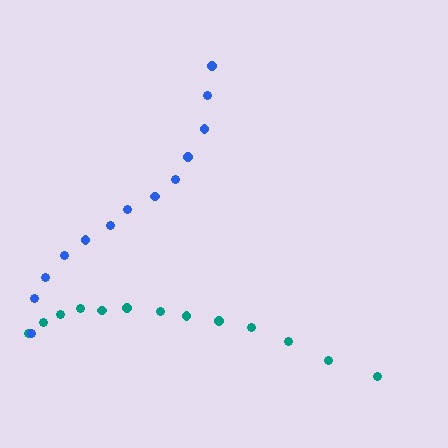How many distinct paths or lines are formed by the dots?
There are 2 distinct paths.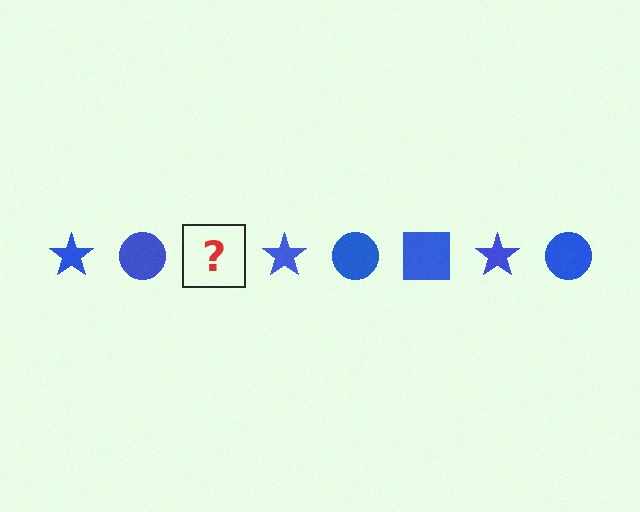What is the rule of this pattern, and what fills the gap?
The rule is that the pattern cycles through star, circle, square shapes in blue. The gap should be filled with a blue square.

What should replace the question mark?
The question mark should be replaced with a blue square.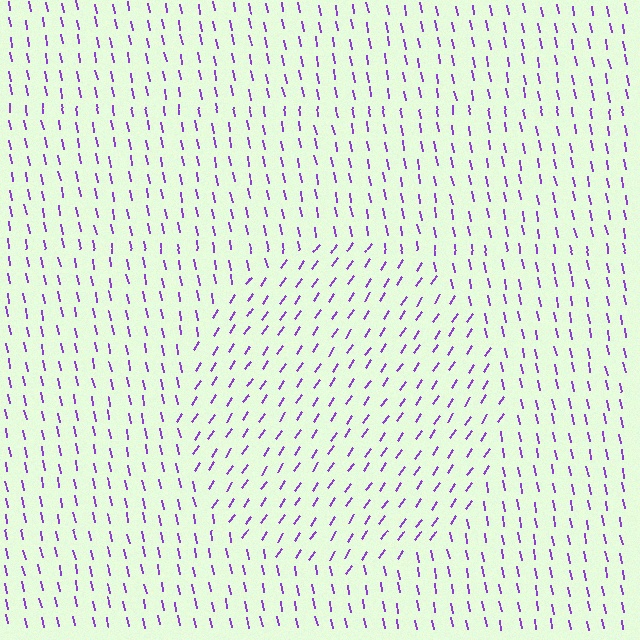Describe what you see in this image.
The image is filled with small purple line segments. A circle region in the image has lines oriented differently from the surrounding lines, creating a visible texture boundary.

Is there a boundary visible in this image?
Yes, there is a texture boundary formed by a change in line orientation.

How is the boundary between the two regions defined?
The boundary is defined purely by a change in line orientation (approximately 45 degrees difference). All lines are the same color and thickness.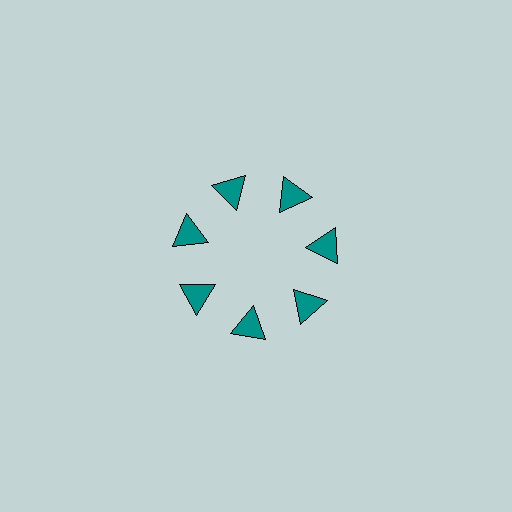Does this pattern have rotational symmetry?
Yes, this pattern has 7-fold rotational symmetry. It looks the same after rotating 51 degrees around the center.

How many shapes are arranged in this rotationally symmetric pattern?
There are 7 shapes, arranged in 7 groups of 1.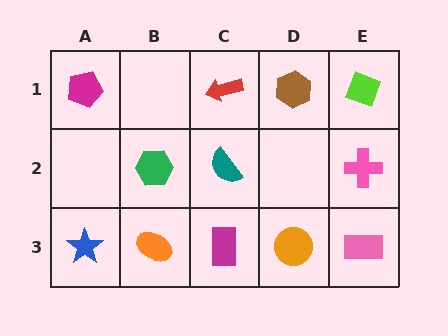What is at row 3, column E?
A pink rectangle.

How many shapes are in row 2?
3 shapes.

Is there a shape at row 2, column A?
No, that cell is empty.